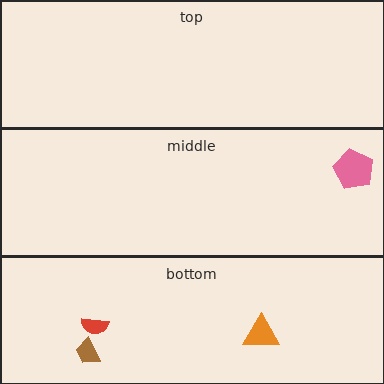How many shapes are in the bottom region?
3.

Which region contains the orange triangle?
The bottom region.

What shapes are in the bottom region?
The orange triangle, the red semicircle, the brown trapezoid.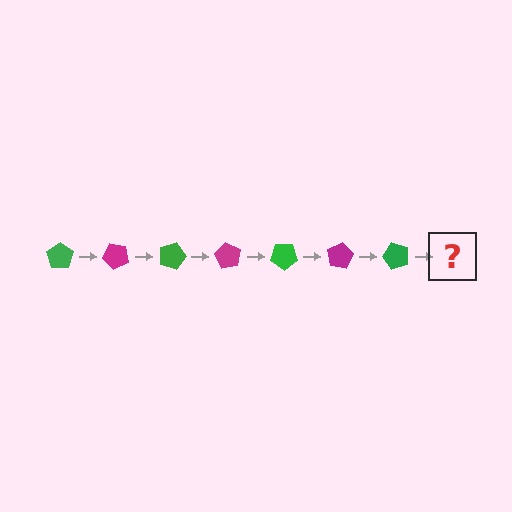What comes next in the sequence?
The next element should be a magenta pentagon, rotated 315 degrees from the start.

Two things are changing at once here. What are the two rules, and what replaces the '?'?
The two rules are that it rotates 45 degrees each step and the color cycles through green and magenta. The '?' should be a magenta pentagon, rotated 315 degrees from the start.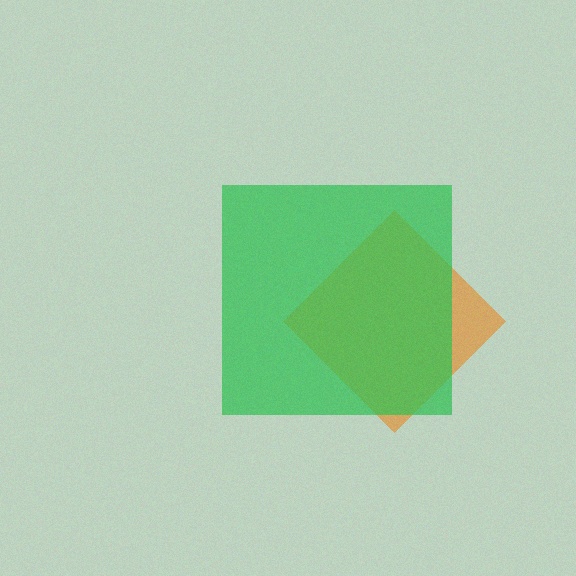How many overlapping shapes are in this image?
There are 2 overlapping shapes in the image.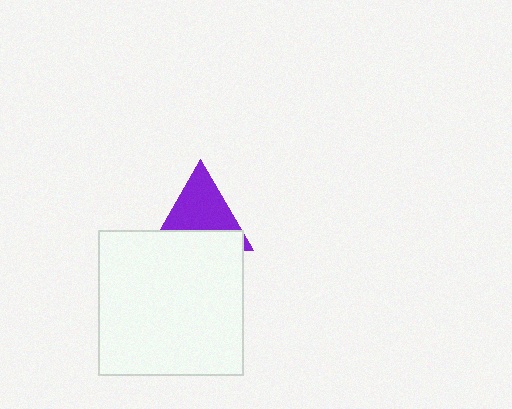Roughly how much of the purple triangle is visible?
About half of it is visible (roughly 60%).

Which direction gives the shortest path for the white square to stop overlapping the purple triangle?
Moving down gives the shortest separation.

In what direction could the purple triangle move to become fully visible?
The purple triangle could move up. That would shift it out from behind the white square entirely.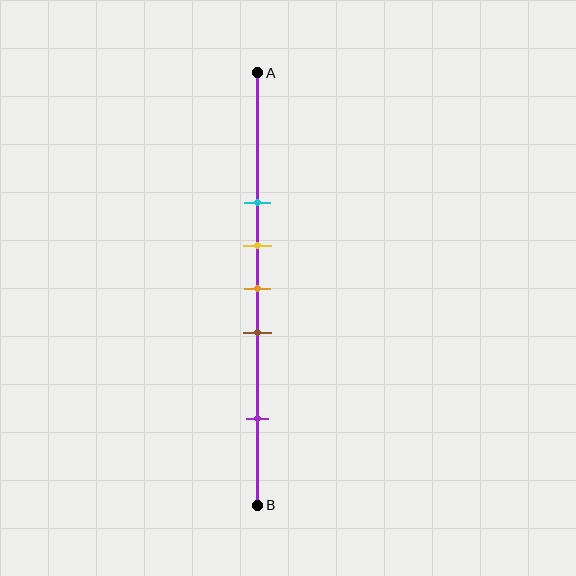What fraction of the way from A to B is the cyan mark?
The cyan mark is approximately 30% (0.3) of the way from A to B.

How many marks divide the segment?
There are 5 marks dividing the segment.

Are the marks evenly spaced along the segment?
No, the marks are not evenly spaced.